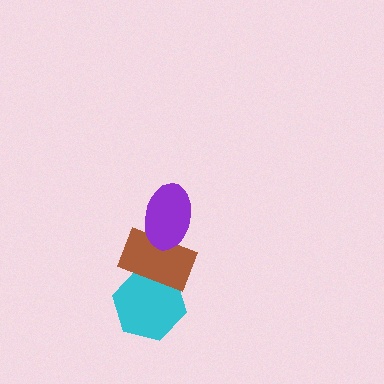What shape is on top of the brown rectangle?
The purple ellipse is on top of the brown rectangle.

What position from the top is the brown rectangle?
The brown rectangle is 2nd from the top.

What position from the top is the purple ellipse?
The purple ellipse is 1st from the top.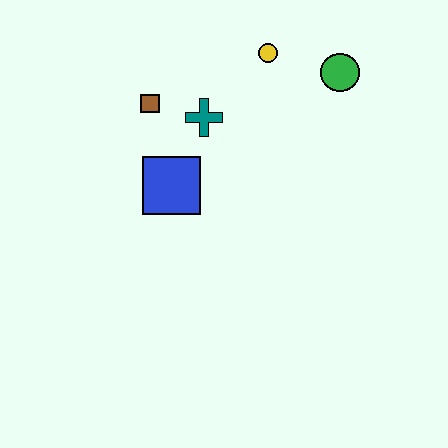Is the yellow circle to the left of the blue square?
No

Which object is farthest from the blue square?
The green circle is farthest from the blue square.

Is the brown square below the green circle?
Yes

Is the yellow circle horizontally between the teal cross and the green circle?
Yes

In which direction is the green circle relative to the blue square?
The green circle is to the right of the blue square.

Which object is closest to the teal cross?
The brown square is closest to the teal cross.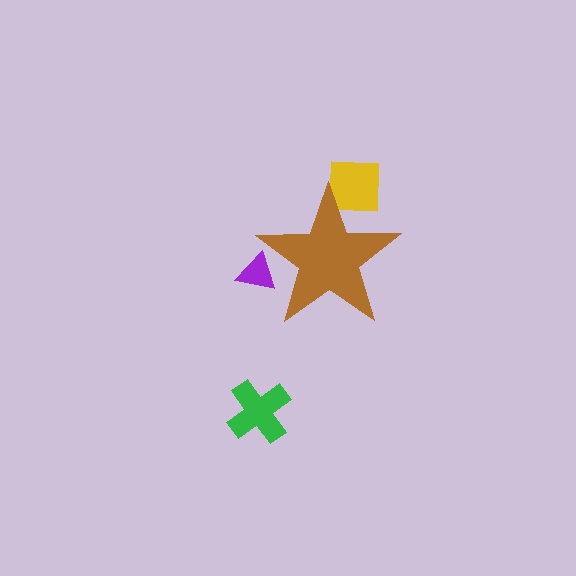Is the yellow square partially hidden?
Yes, the yellow square is partially hidden behind the brown star.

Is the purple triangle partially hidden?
Yes, the purple triangle is partially hidden behind the brown star.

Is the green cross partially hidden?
No, the green cross is fully visible.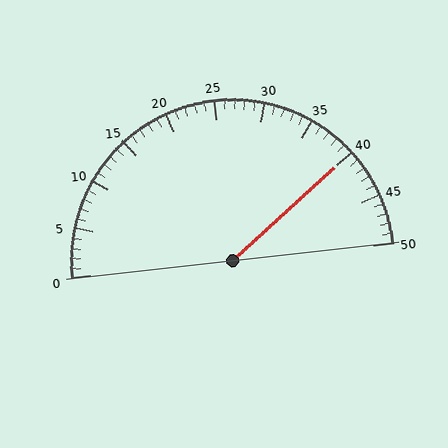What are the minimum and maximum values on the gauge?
The gauge ranges from 0 to 50.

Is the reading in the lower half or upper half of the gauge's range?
The reading is in the upper half of the range (0 to 50).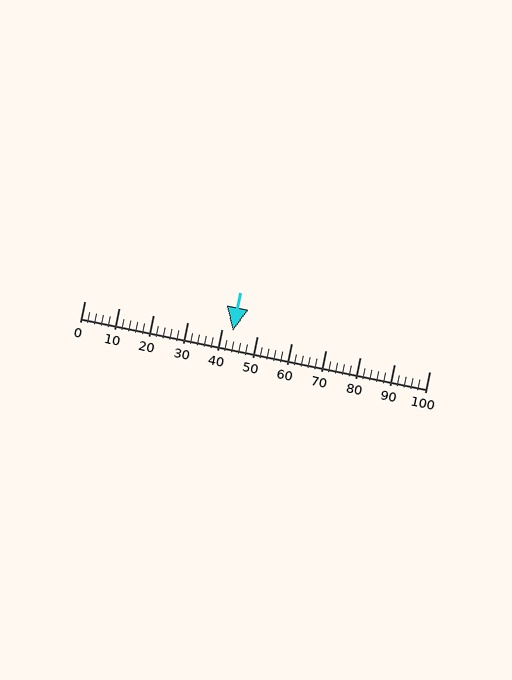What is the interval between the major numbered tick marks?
The major tick marks are spaced 10 units apart.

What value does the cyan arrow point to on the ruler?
The cyan arrow points to approximately 43.